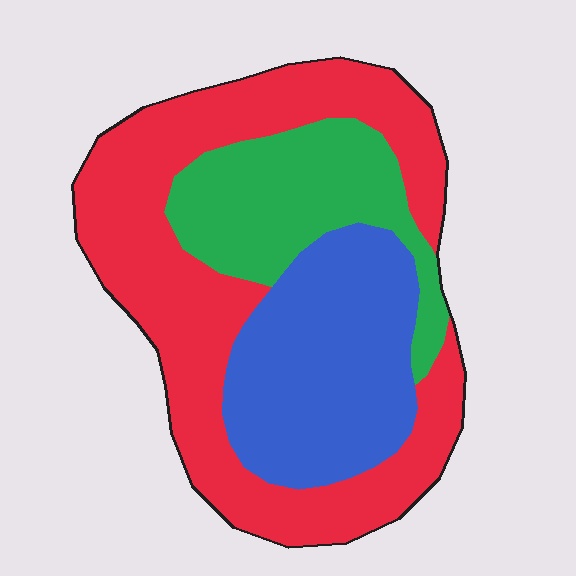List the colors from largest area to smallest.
From largest to smallest: red, blue, green.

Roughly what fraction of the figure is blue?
Blue covers roughly 30% of the figure.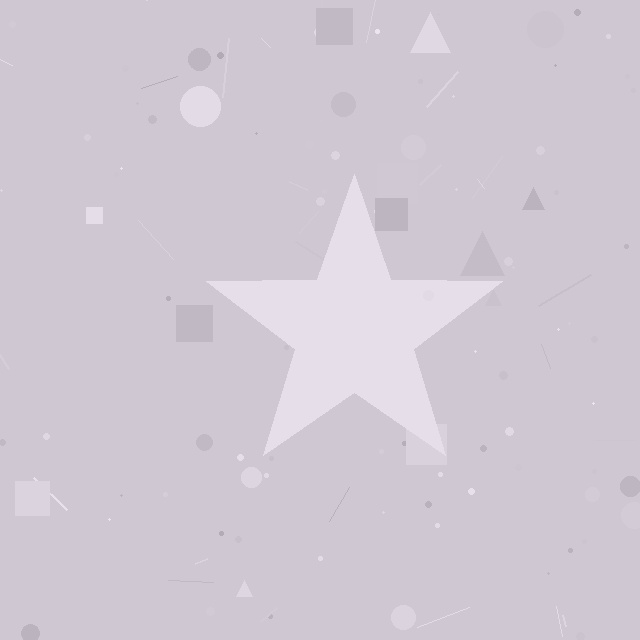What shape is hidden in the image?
A star is hidden in the image.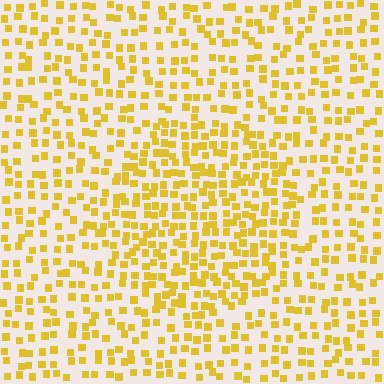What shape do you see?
I see a circle.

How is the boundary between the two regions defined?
The boundary is defined by a change in element density (approximately 1.6x ratio). All elements are the same color, size, and shape.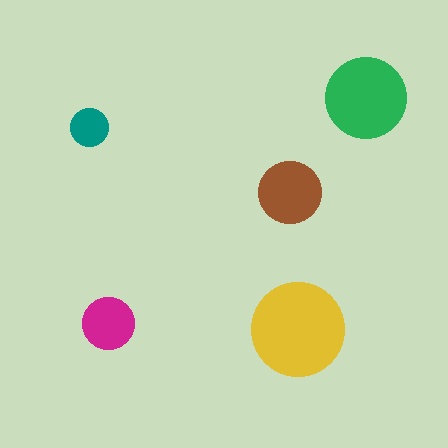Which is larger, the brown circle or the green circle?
The green one.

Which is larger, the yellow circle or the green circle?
The yellow one.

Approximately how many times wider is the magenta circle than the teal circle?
About 1.5 times wider.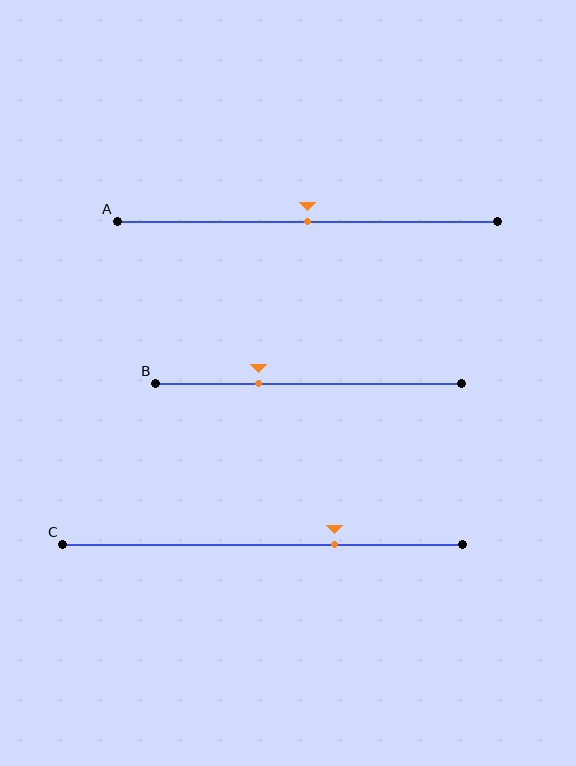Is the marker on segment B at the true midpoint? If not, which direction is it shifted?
No, the marker on segment B is shifted to the left by about 16% of the segment length.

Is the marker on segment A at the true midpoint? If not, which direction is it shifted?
Yes, the marker on segment A is at the true midpoint.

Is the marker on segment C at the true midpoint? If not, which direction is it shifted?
No, the marker on segment C is shifted to the right by about 18% of the segment length.